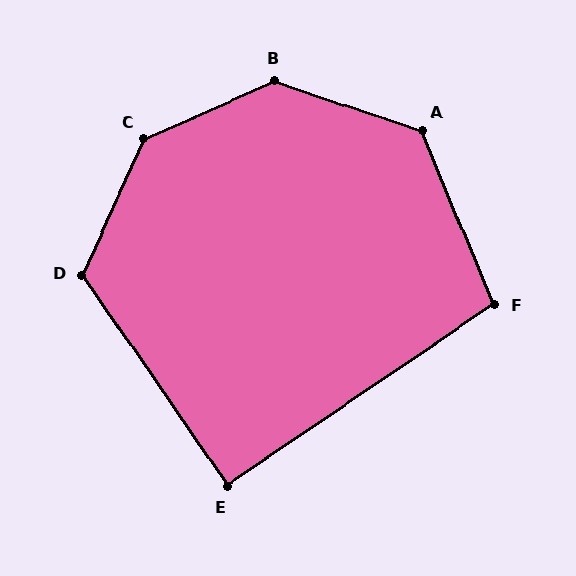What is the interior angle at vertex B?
Approximately 138 degrees (obtuse).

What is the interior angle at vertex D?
Approximately 121 degrees (obtuse).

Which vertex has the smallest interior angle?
E, at approximately 90 degrees.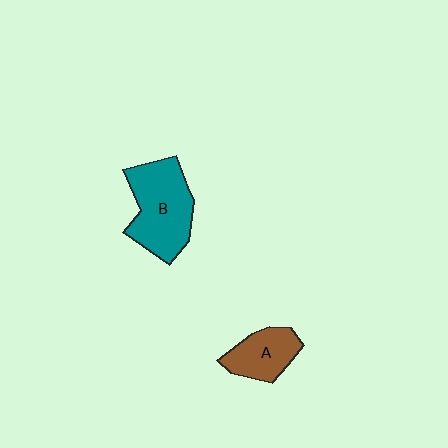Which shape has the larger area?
Shape B (teal).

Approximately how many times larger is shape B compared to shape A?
Approximately 1.7 times.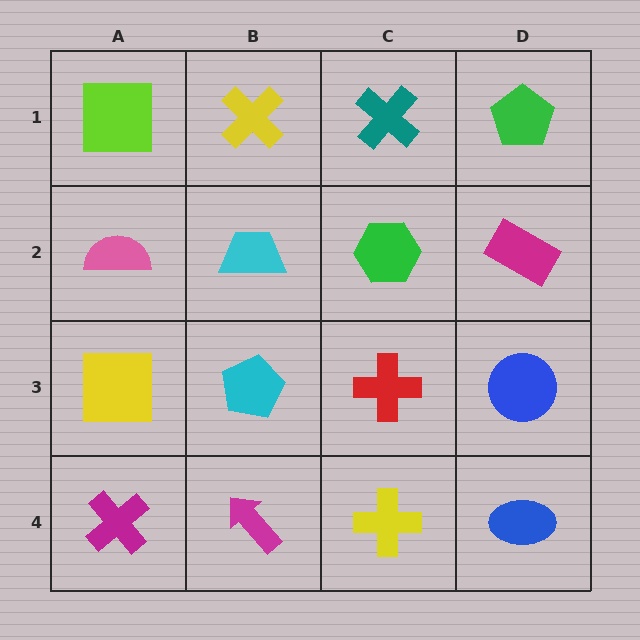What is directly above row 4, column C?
A red cross.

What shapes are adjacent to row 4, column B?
A cyan pentagon (row 3, column B), a magenta cross (row 4, column A), a yellow cross (row 4, column C).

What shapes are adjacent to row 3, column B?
A cyan trapezoid (row 2, column B), a magenta arrow (row 4, column B), a yellow square (row 3, column A), a red cross (row 3, column C).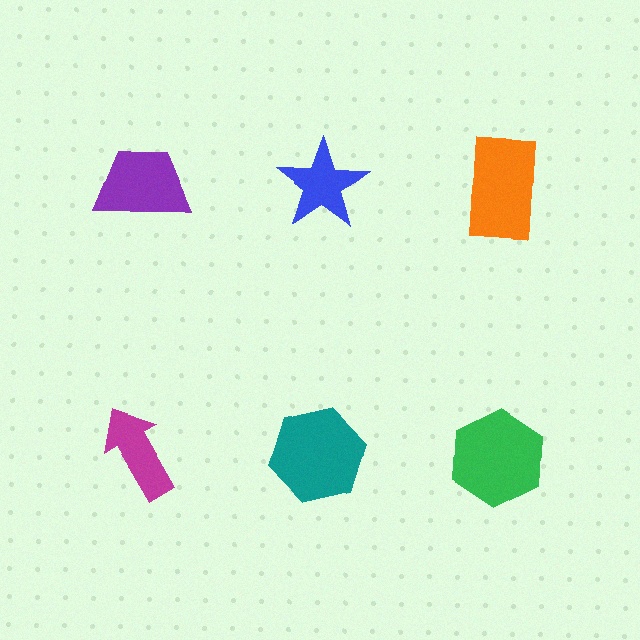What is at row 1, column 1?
A purple trapezoid.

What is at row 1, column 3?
An orange rectangle.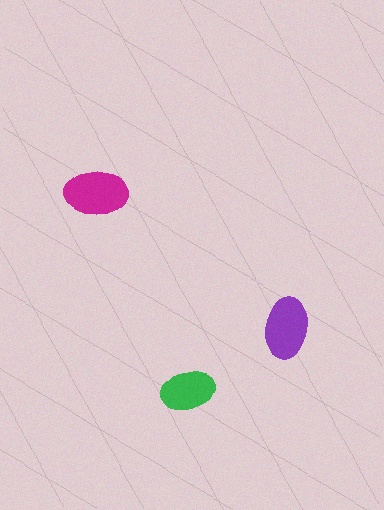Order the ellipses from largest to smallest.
the magenta one, the purple one, the green one.